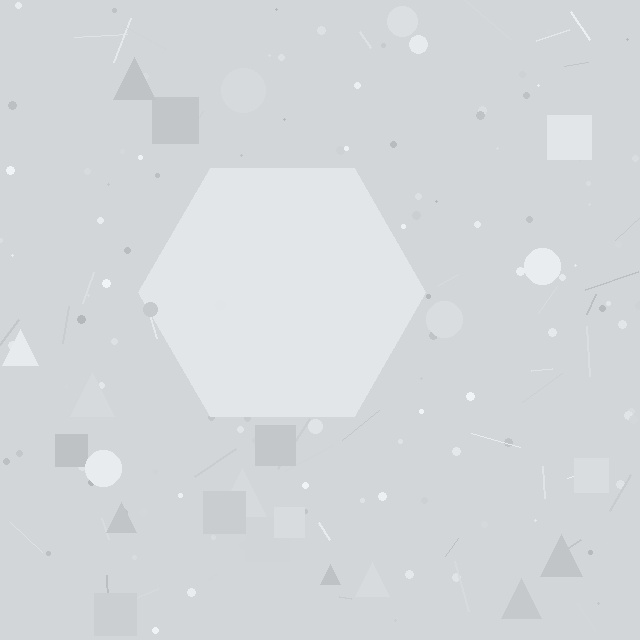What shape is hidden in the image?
A hexagon is hidden in the image.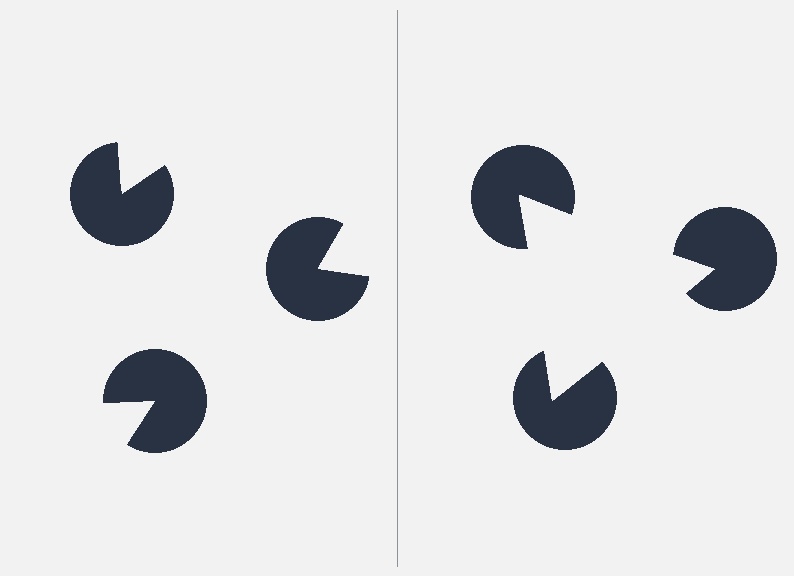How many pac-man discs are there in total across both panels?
6 — 3 on each side.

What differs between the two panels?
The pac-man discs are positioned identically on both sides; only the wedge orientations differ. On the right they align to a triangle; on the left they are misaligned.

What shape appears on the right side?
An illusory triangle.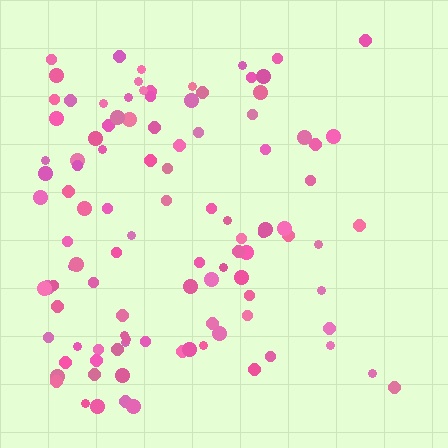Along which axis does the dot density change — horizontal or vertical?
Horizontal.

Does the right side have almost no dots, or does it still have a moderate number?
Still a moderate number, just noticeably fewer than the left.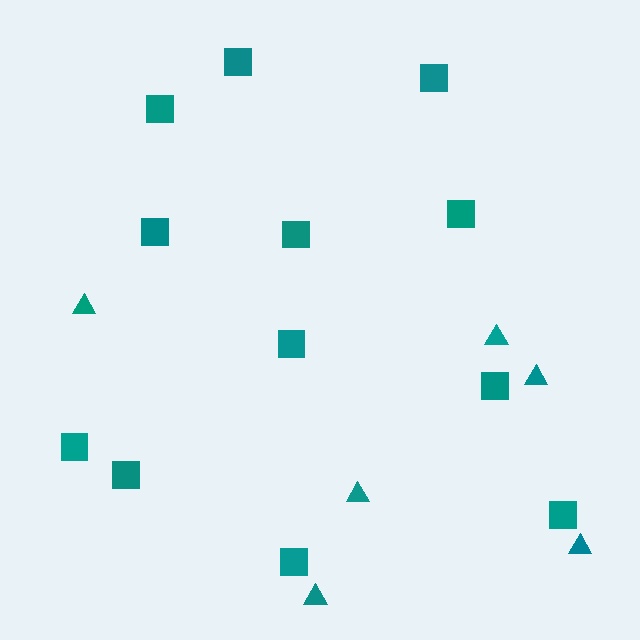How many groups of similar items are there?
There are 2 groups: one group of squares (12) and one group of triangles (6).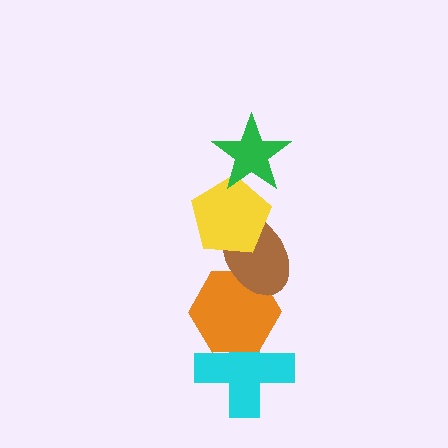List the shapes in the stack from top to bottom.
From top to bottom: the green star, the yellow pentagon, the brown ellipse, the orange hexagon, the cyan cross.